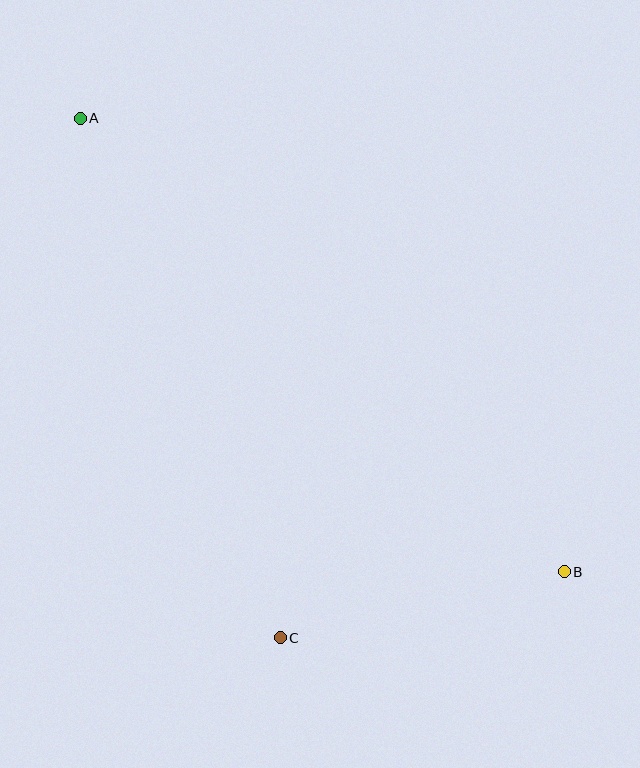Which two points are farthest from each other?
Points A and B are farthest from each other.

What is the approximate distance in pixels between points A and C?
The distance between A and C is approximately 557 pixels.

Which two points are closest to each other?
Points B and C are closest to each other.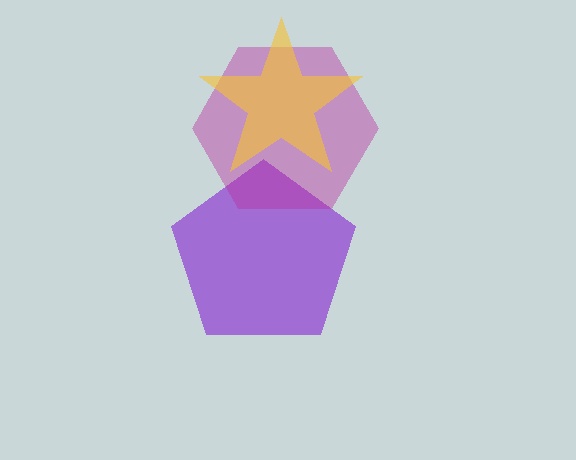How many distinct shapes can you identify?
There are 3 distinct shapes: a purple pentagon, a magenta hexagon, a yellow star.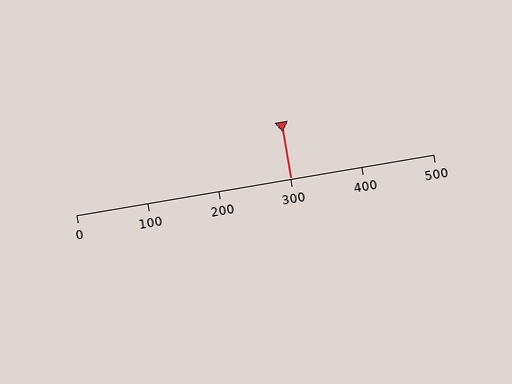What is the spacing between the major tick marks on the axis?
The major ticks are spaced 100 apart.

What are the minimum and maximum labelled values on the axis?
The axis runs from 0 to 500.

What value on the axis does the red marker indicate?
The marker indicates approximately 300.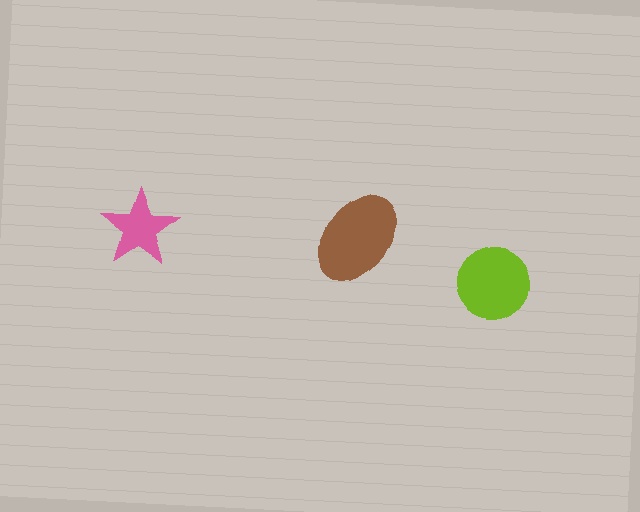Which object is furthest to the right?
The lime circle is rightmost.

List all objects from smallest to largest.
The pink star, the lime circle, the brown ellipse.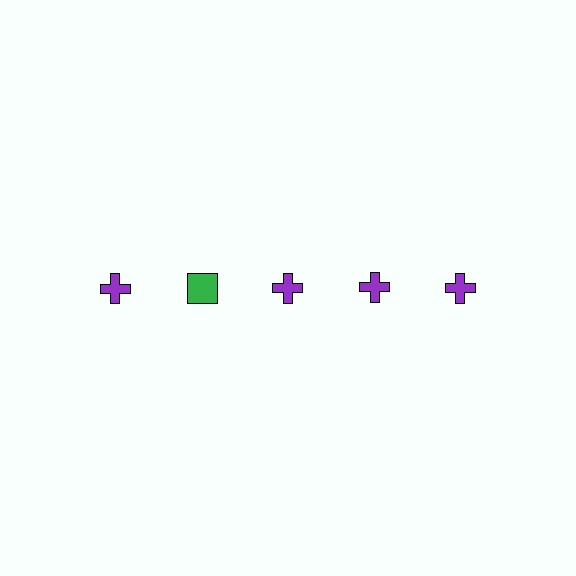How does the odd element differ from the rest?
It differs in both color (green instead of purple) and shape (square instead of cross).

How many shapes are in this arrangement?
There are 5 shapes arranged in a grid pattern.